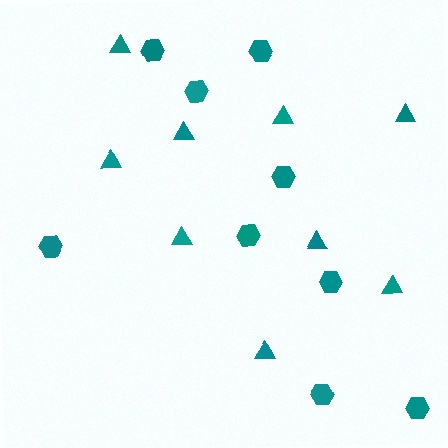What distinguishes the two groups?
There are 2 groups: one group of hexagons (9) and one group of triangles (9).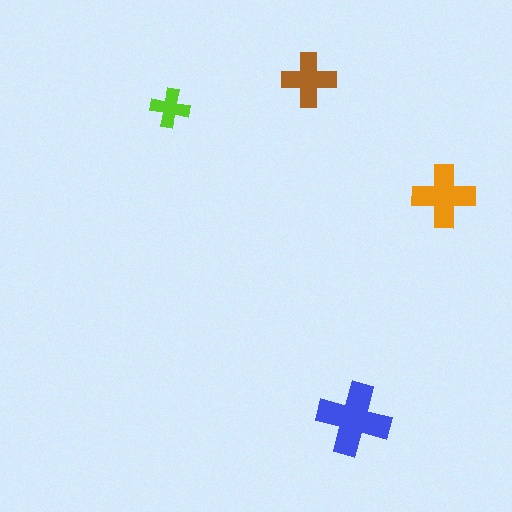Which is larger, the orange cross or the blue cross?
The blue one.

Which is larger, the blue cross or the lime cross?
The blue one.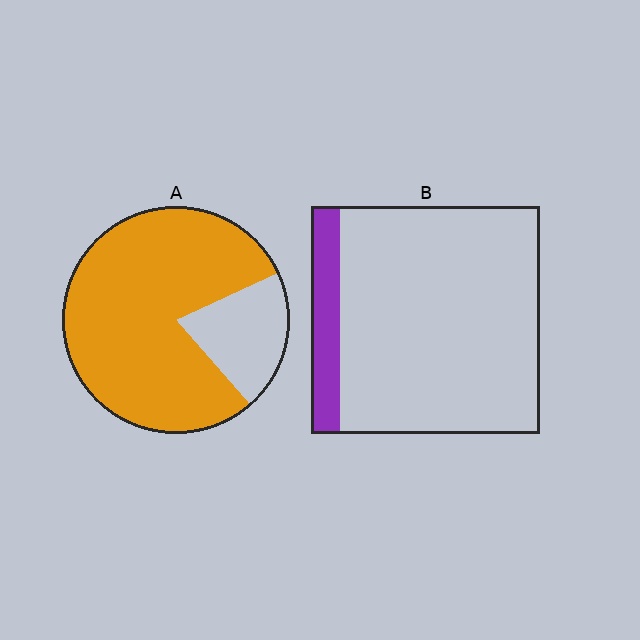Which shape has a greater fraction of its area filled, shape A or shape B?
Shape A.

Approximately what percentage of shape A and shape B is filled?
A is approximately 80% and B is approximately 15%.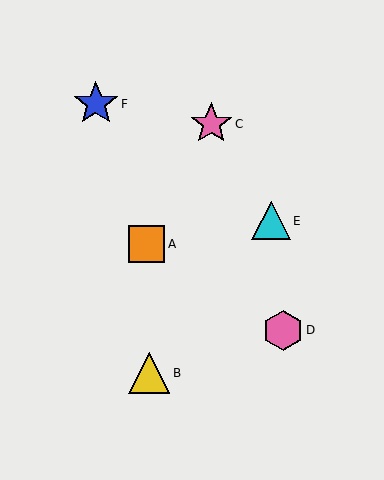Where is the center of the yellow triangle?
The center of the yellow triangle is at (149, 373).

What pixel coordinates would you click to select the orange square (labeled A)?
Click at (146, 244) to select the orange square A.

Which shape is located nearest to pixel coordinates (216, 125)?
The pink star (labeled C) at (211, 124) is nearest to that location.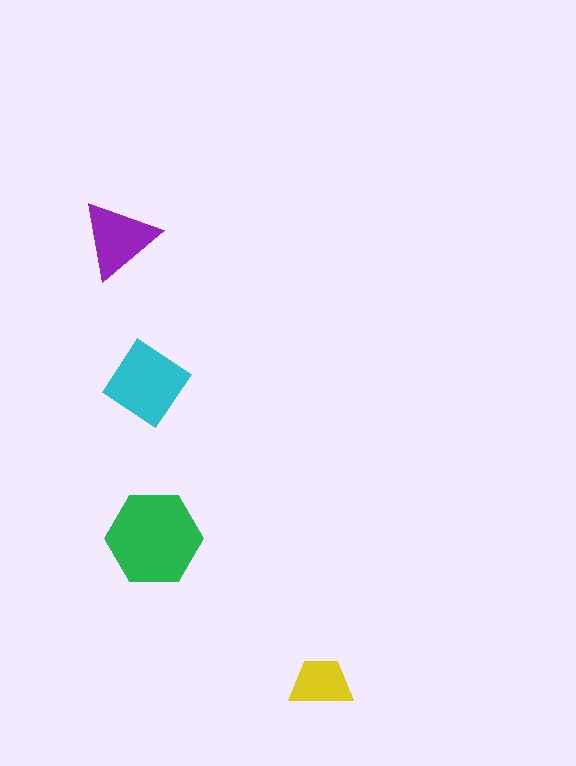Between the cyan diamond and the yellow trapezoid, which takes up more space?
The cyan diamond.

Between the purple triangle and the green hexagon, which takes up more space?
The green hexagon.